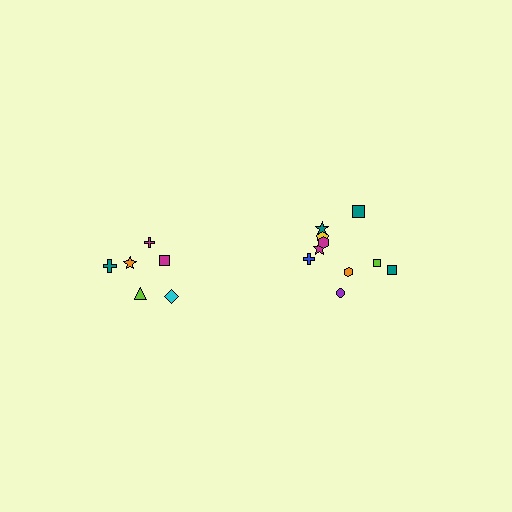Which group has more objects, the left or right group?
The right group.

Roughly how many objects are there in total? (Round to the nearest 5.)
Roughly 15 objects in total.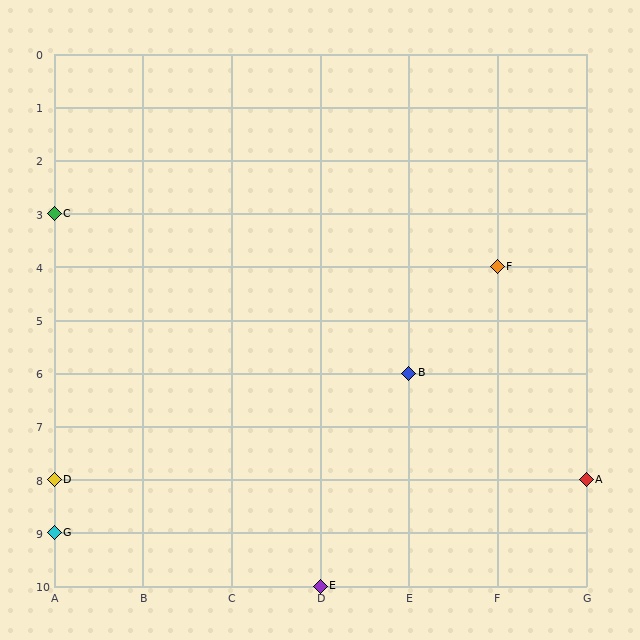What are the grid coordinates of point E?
Point E is at grid coordinates (D, 10).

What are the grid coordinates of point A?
Point A is at grid coordinates (G, 8).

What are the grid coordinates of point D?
Point D is at grid coordinates (A, 8).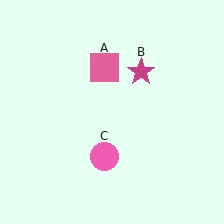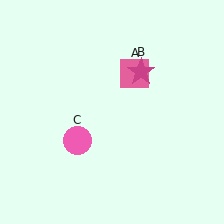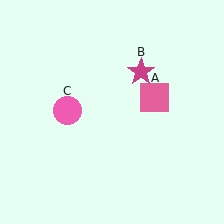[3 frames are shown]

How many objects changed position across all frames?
2 objects changed position: pink square (object A), pink circle (object C).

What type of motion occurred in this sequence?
The pink square (object A), pink circle (object C) rotated clockwise around the center of the scene.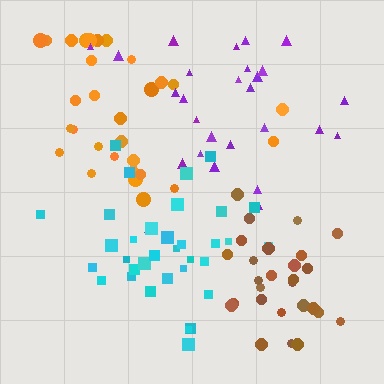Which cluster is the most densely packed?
Brown.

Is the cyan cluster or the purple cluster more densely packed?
Cyan.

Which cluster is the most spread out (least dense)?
Orange.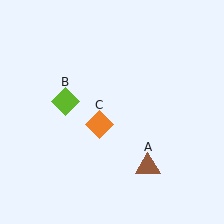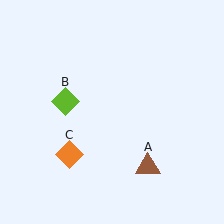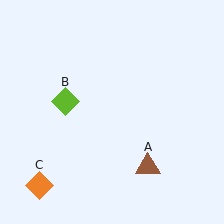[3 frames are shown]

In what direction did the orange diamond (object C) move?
The orange diamond (object C) moved down and to the left.